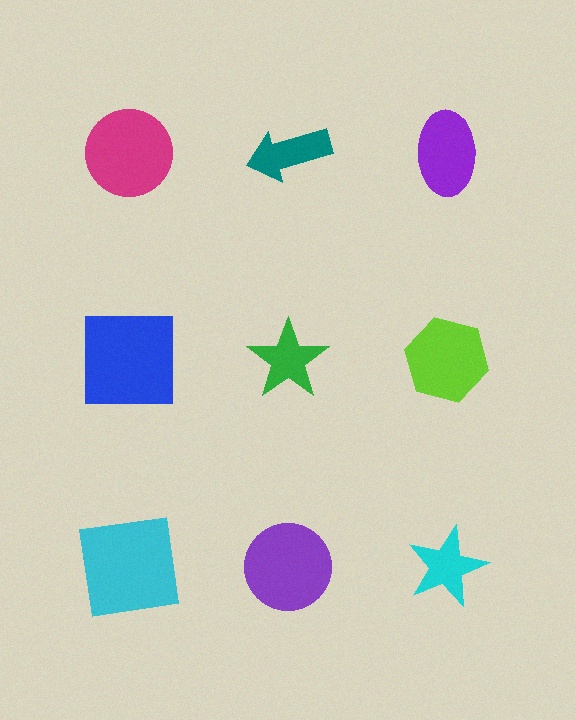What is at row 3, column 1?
A cyan square.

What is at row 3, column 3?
A cyan star.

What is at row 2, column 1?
A blue square.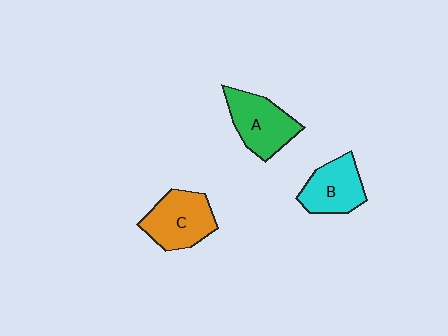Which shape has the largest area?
Shape C (orange).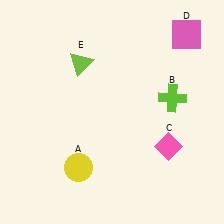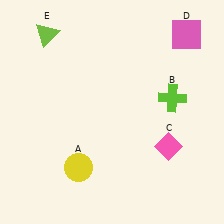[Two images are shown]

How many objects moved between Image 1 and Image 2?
1 object moved between the two images.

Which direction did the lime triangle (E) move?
The lime triangle (E) moved left.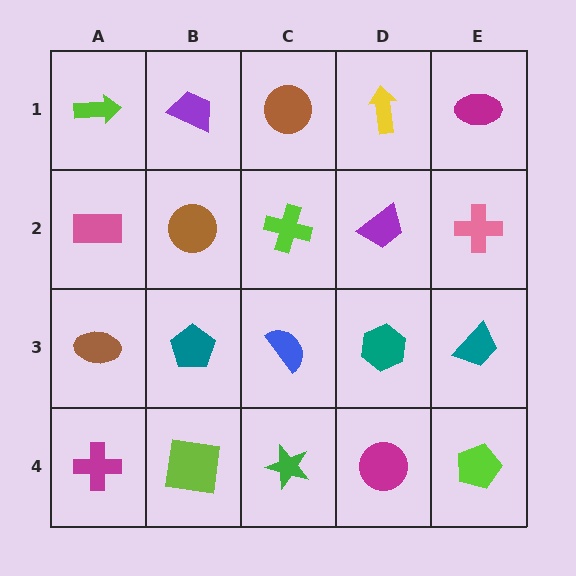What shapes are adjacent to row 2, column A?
A lime arrow (row 1, column A), a brown ellipse (row 3, column A), a brown circle (row 2, column B).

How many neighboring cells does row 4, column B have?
3.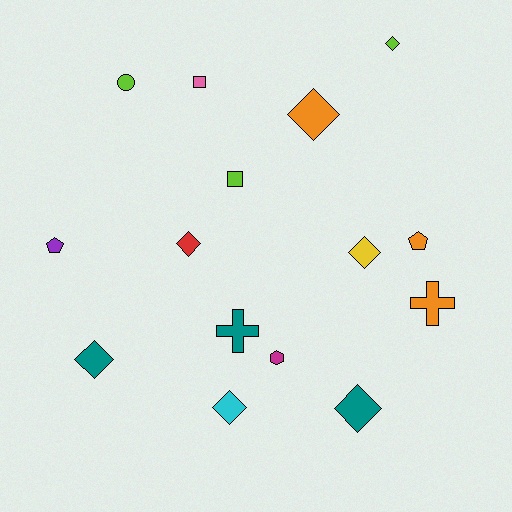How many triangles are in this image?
There are no triangles.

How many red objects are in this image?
There is 1 red object.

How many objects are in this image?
There are 15 objects.